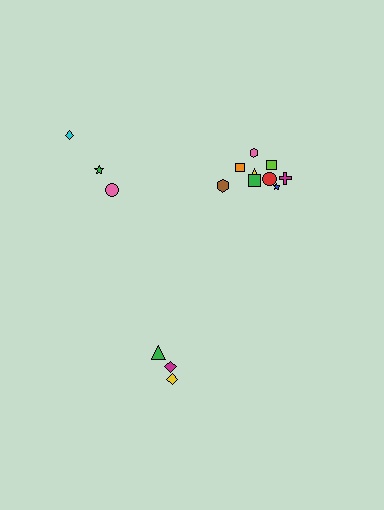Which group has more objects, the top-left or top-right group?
The top-right group.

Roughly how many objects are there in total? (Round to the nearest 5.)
Roughly 15 objects in total.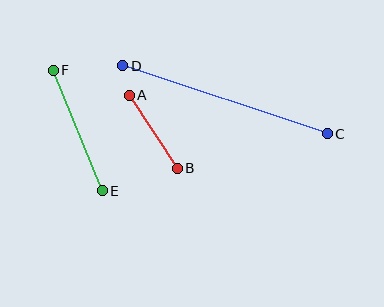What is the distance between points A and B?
The distance is approximately 88 pixels.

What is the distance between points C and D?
The distance is approximately 215 pixels.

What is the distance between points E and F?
The distance is approximately 130 pixels.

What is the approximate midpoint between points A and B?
The midpoint is at approximately (153, 132) pixels.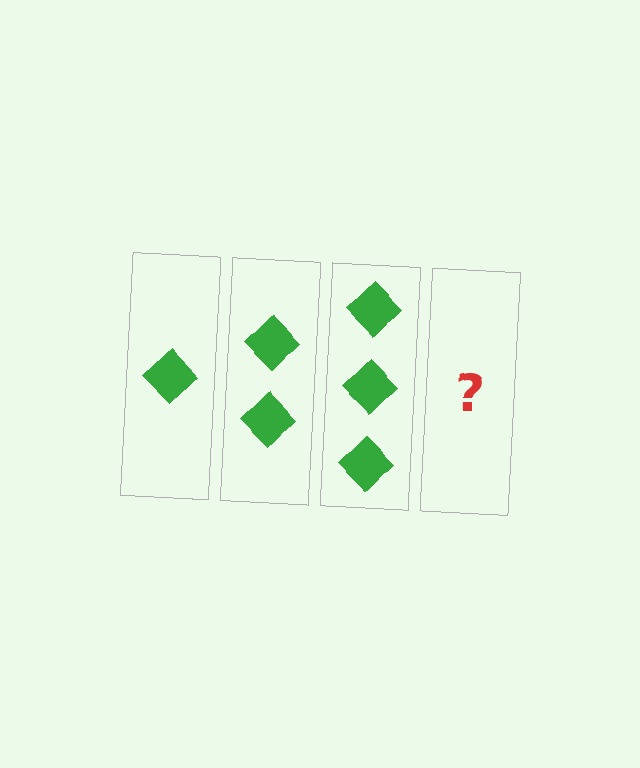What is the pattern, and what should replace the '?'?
The pattern is that each step adds one more diamond. The '?' should be 4 diamonds.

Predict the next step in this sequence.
The next step is 4 diamonds.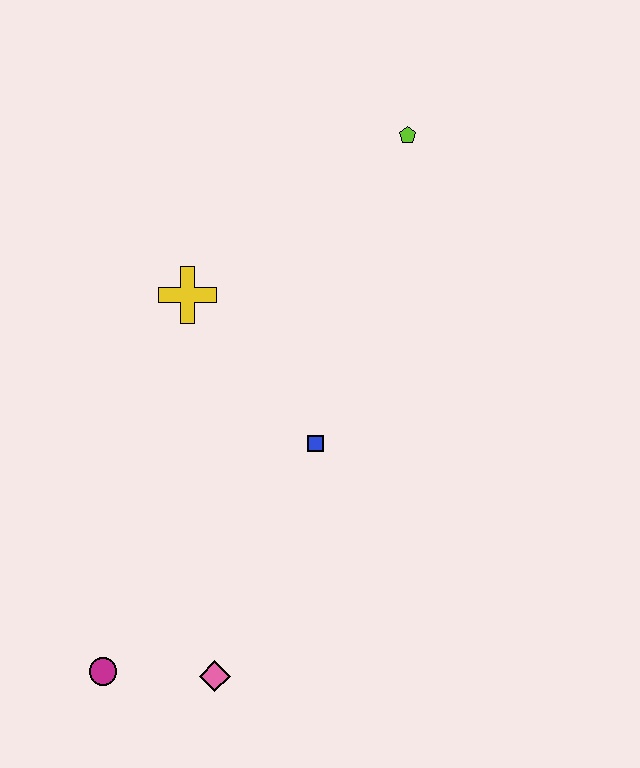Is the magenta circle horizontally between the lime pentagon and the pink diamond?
No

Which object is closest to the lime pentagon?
The yellow cross is closest to the lime pentagon.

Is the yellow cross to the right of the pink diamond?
No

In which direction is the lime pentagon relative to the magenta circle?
The lime pentagon is above the magenta circle.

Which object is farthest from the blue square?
The lime pentagon is farthest from the blue square.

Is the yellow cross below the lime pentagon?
Yes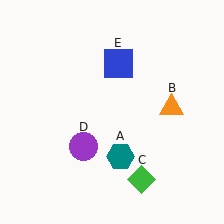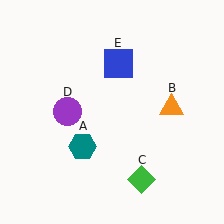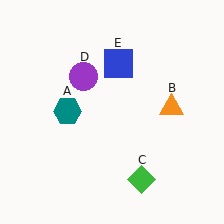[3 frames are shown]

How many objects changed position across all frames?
2 objects changed position: teal hexagon (object A), purple circle (object D).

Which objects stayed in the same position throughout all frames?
Orange triangle (object B) and green diamond (object C) and blue square (object E) remained stationary.